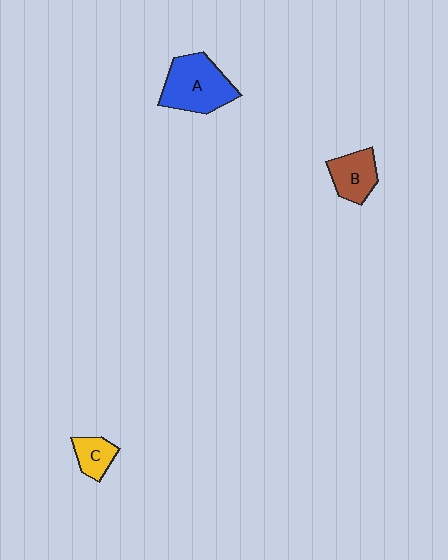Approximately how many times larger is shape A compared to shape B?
Approximately 1.7 times.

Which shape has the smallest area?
Shape C (yellow).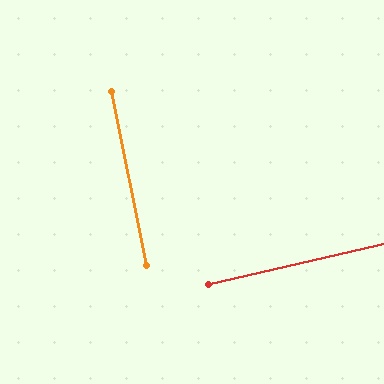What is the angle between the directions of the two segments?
Approximately 88 degrees.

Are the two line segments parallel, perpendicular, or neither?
Perpendicular — they meet at approximately 88°.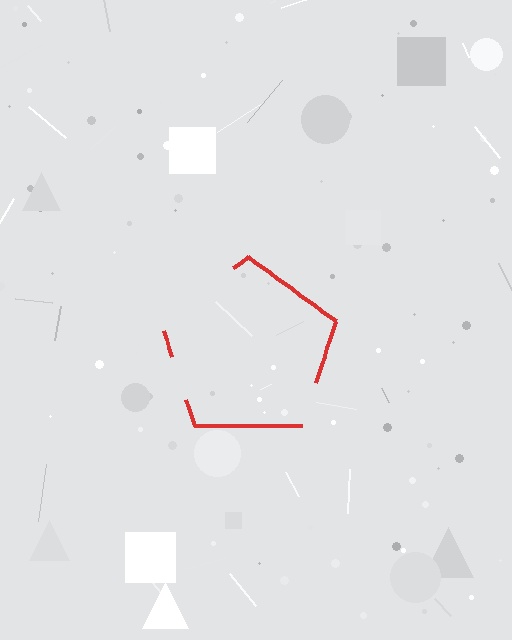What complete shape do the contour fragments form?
The contour fragments form a pentagon.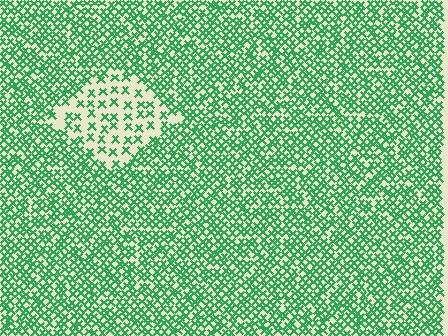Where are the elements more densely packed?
The elements are more densely packed outside the diamond boundary.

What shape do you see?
I see a diamond.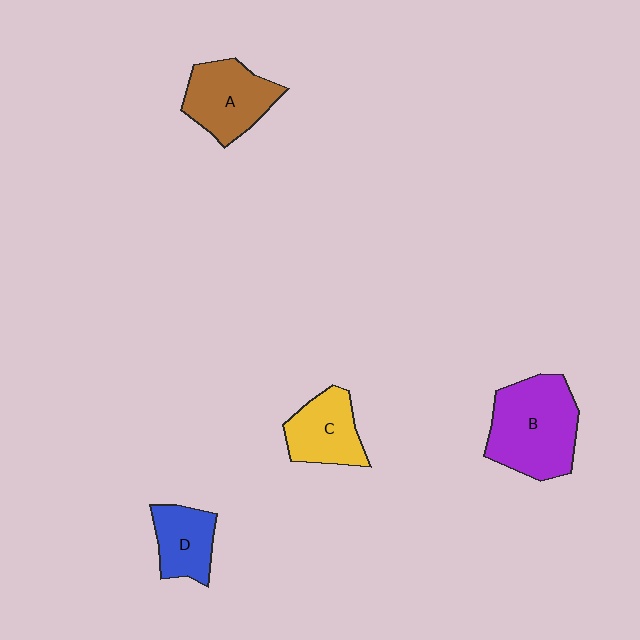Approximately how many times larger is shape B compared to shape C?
Approximately 1.6 times.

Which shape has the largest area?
Shape B (purple).